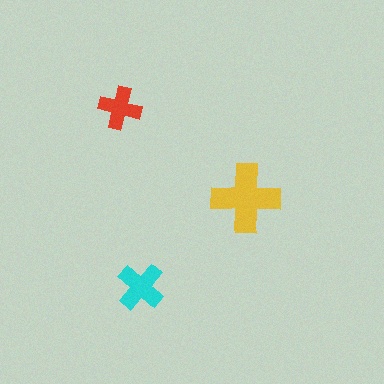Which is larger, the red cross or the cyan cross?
The cyan one.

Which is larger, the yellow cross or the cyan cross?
The yellow one.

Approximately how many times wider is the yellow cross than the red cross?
About 1.5 times wider.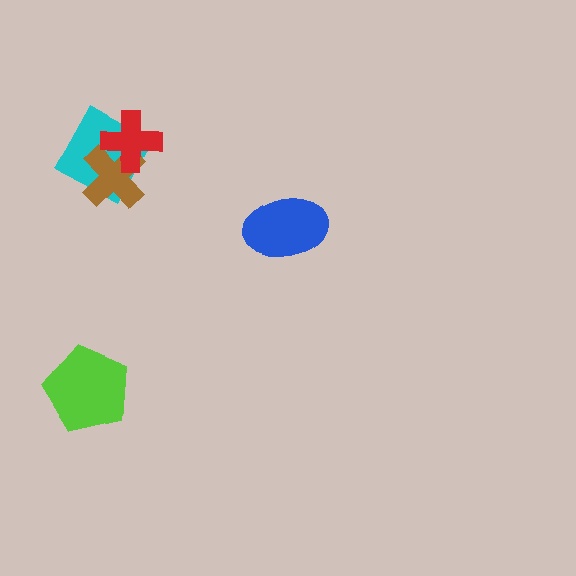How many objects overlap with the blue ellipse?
0 objects overlap with the blue ellipse.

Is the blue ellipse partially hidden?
No, no other shape covers it.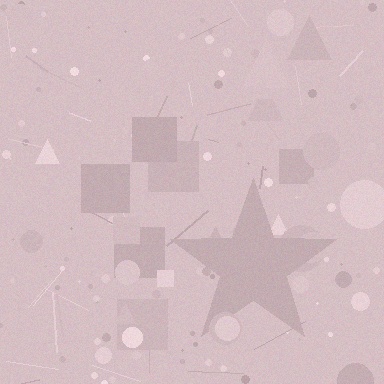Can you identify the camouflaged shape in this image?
The camouflaged shape is a star.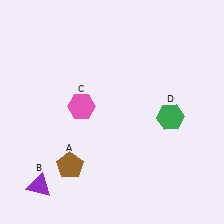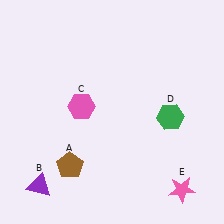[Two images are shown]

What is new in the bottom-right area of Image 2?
A pink star (E) was added in the bottom-right area of Image 2.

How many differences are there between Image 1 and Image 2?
There is 1 difference between the two images.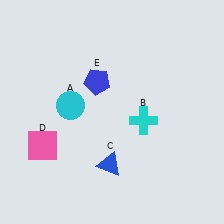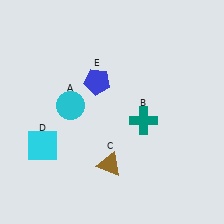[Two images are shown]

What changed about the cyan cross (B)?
In Image 1, B is cyan. In Image 2, it changed to teal.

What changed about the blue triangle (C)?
In Image 1, C is blue. In Image 2, it changed to brown.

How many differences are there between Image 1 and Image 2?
There are 3 differences between the two images.